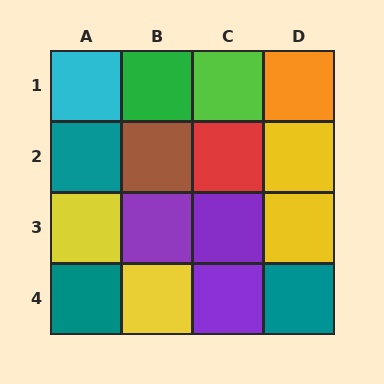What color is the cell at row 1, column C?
Lime.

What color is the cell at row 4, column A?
Teal.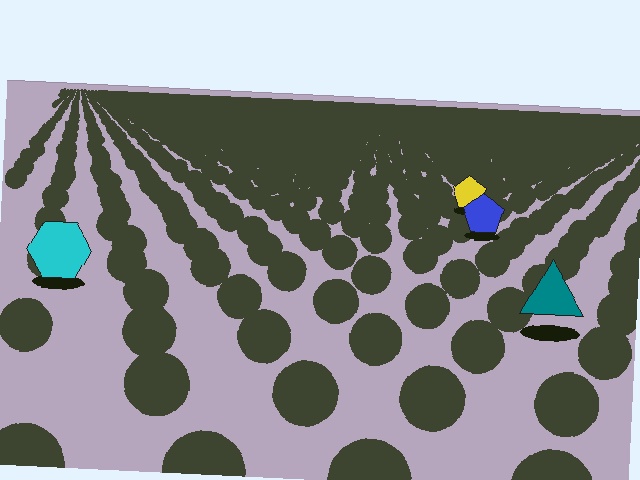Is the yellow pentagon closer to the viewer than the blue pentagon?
No. The blue pentagon is closer — you can tell from the texture gradient: the ground texture is coarser near it.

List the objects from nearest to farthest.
From nearest to farthest: the teal triangle, the cyan hexagon, the blue pentagon, the yellow pentagon.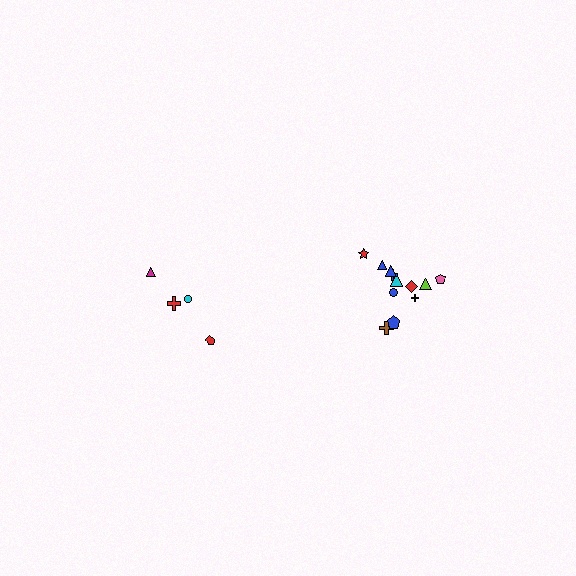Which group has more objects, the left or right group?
The right group.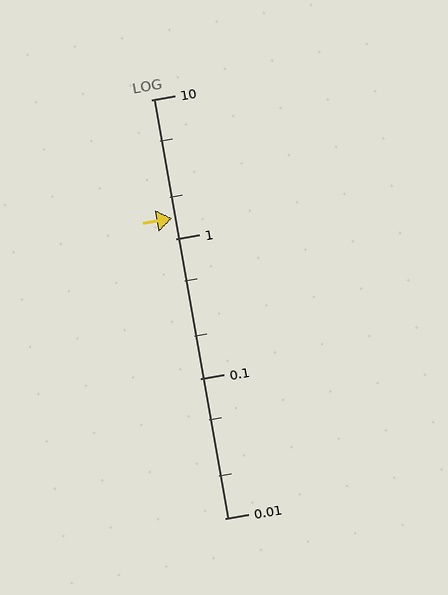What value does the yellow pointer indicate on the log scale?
The pointer indicates approximately 1.4.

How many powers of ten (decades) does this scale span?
The scale spans 3 decades, from 0.01 to 10.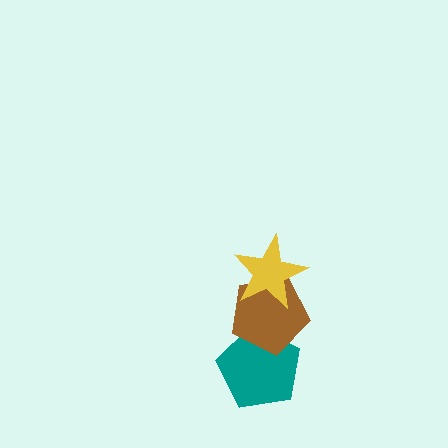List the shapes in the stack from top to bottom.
From top to bottom: the yellow star, the brown pentagon, the teal pentagon.